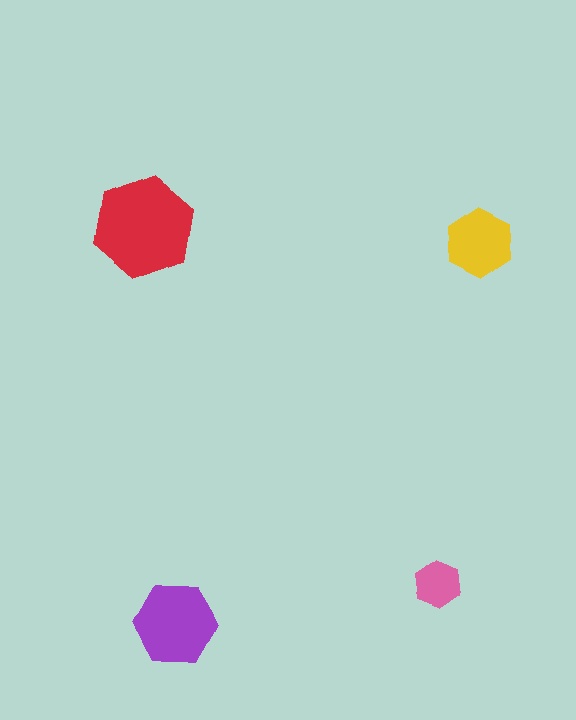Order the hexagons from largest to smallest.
the red one, the purple one, the yellow one, the pink one.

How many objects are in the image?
There are 4 objects in the image.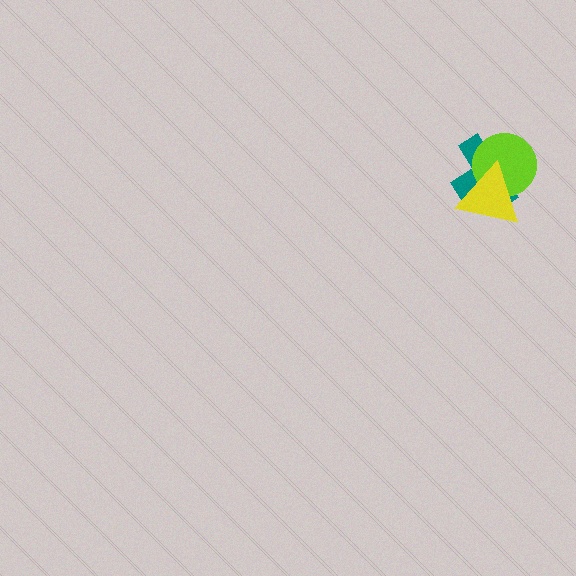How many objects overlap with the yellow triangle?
2 objects overlap with the yellow triangle.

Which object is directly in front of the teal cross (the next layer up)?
The lime circle is directly in front of the teal cross.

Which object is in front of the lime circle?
The yellow triangle is in front of the lime circle.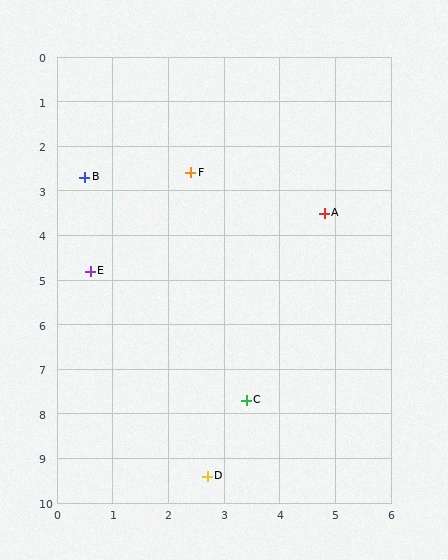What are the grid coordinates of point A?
Point A is at approximately (4.8, 3.5).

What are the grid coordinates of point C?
Point C is at approximately (3.4, 7.7).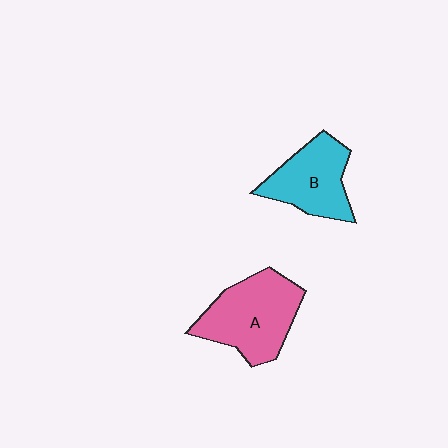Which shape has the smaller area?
Shape B (cyan).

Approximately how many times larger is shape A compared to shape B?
Approximately 1.3 times.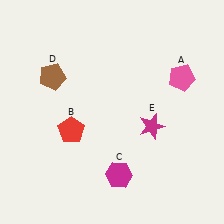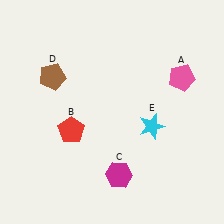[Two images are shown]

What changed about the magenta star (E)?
In Image 1, E is magenta. In Image 2, it changed to cyan.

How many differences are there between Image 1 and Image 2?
There is 1 difference between the two images.